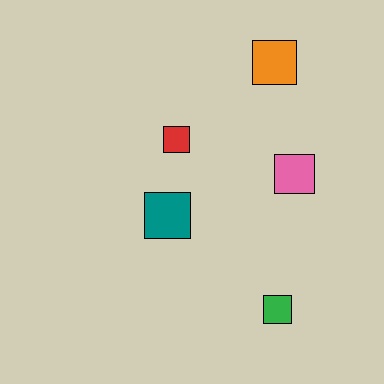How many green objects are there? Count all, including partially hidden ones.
There is 1 green object.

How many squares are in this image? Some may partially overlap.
There are 5 squares.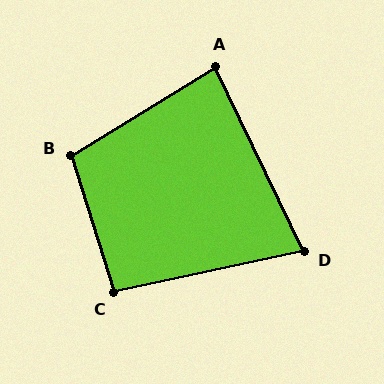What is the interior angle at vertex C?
Approximately 95 degrees (obtuse).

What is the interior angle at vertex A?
Approximately 85 degrees (acute).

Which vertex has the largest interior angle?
B, at approximately 104 degrees.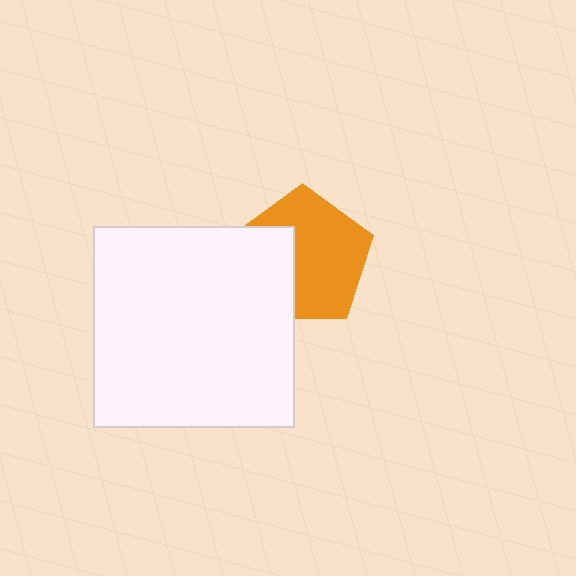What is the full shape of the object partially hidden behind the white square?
The partially hidden object is an orange pentagon.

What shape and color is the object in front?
The object in front is a white square.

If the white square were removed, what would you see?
You would see the complete orange pentagon.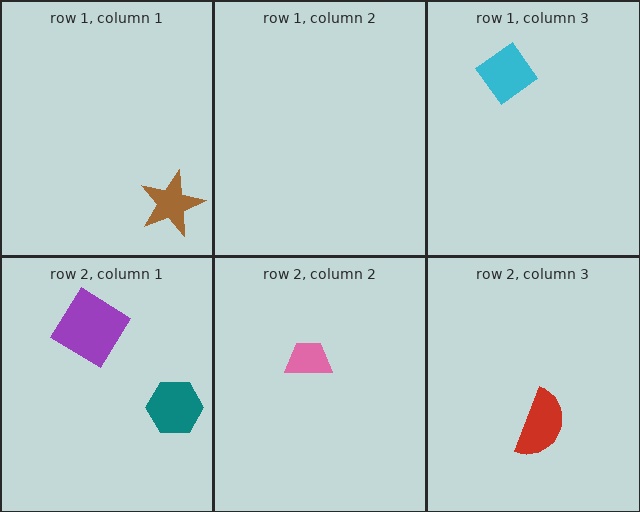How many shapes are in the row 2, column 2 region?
1.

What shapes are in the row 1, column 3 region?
The cyan diamond.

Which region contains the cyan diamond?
The row 1, column 3 region.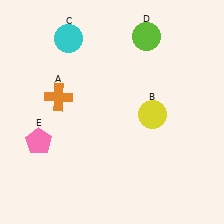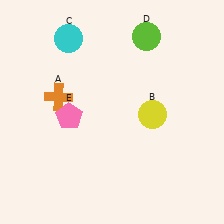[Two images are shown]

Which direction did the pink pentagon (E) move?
The pink pentagon (E) moved right.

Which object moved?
The pink pentagon (E) moved right.